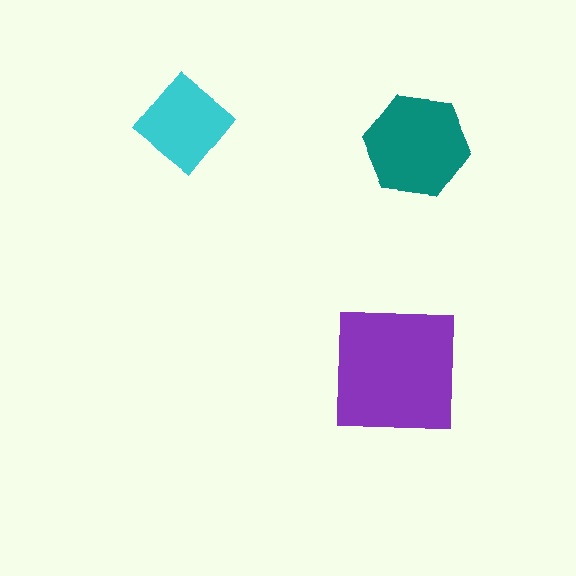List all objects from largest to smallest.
The purple square, the teal hexagon, the cyan diamond.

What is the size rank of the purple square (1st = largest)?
1st.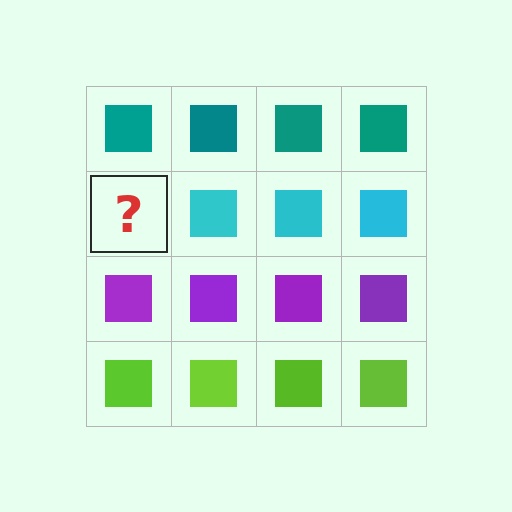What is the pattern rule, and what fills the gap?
The rule is that each row has a consistent color. The gap should be filled with a cyan square.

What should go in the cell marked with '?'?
The missing cell should contain a cyan square.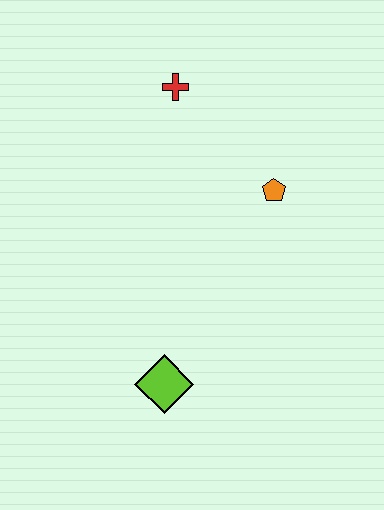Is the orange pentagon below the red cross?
Yes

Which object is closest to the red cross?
The orange pentagon is closest to the red cross.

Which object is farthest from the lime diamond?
The red cross is farthest from the lime diamond.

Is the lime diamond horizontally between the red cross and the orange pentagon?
No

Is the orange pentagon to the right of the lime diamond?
Yes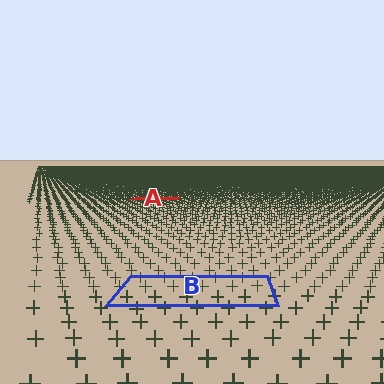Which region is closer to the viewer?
Region B is closer. The texture elements there are larger and more spread out.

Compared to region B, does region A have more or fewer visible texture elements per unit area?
Region A has more texture elements per unit area — they are packed more densely because it is farther away.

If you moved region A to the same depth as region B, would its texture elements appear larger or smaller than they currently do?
They would appear larger. At a closer depth, the same texture elements are projected at a bigger on-screen size.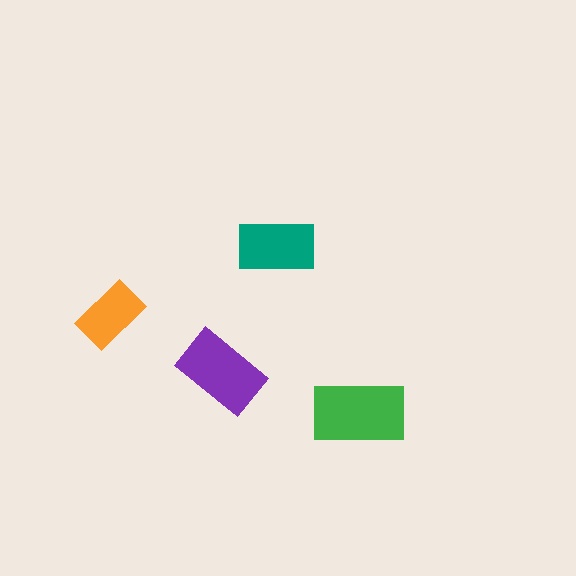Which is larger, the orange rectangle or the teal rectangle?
The teal one.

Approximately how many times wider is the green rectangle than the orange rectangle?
About 1.5 times wider.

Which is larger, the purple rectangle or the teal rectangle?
The purple one.